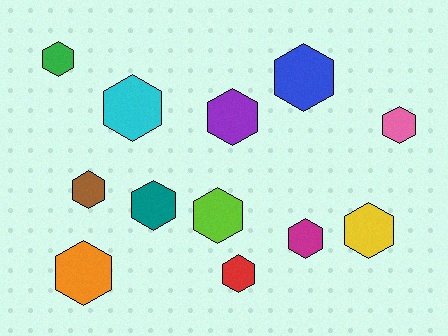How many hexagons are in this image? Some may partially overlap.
There are 12 hexagons.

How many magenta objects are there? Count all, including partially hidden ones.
There is 1 magenta object.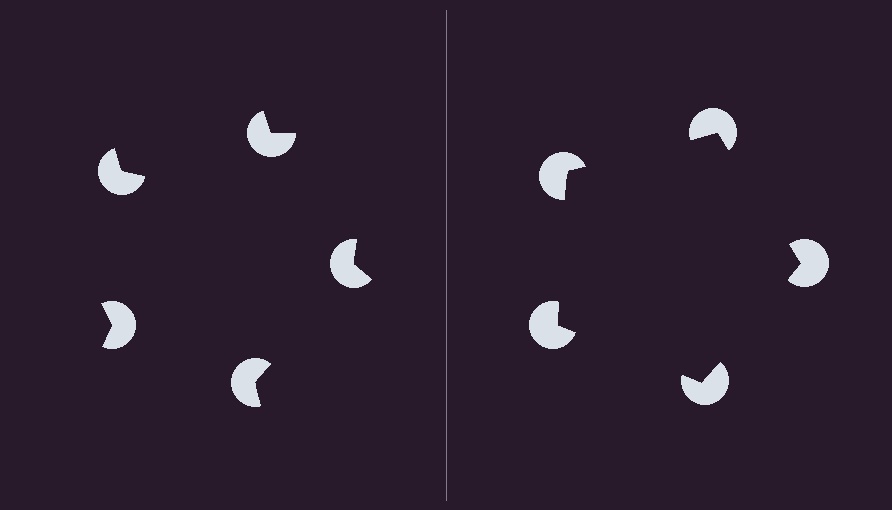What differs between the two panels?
The pac-man discs are positioned identically on both sides; only the wedge orientations differ. On the right they align to a pentagon; on the left they are misaligned.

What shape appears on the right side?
An illusory pentagon.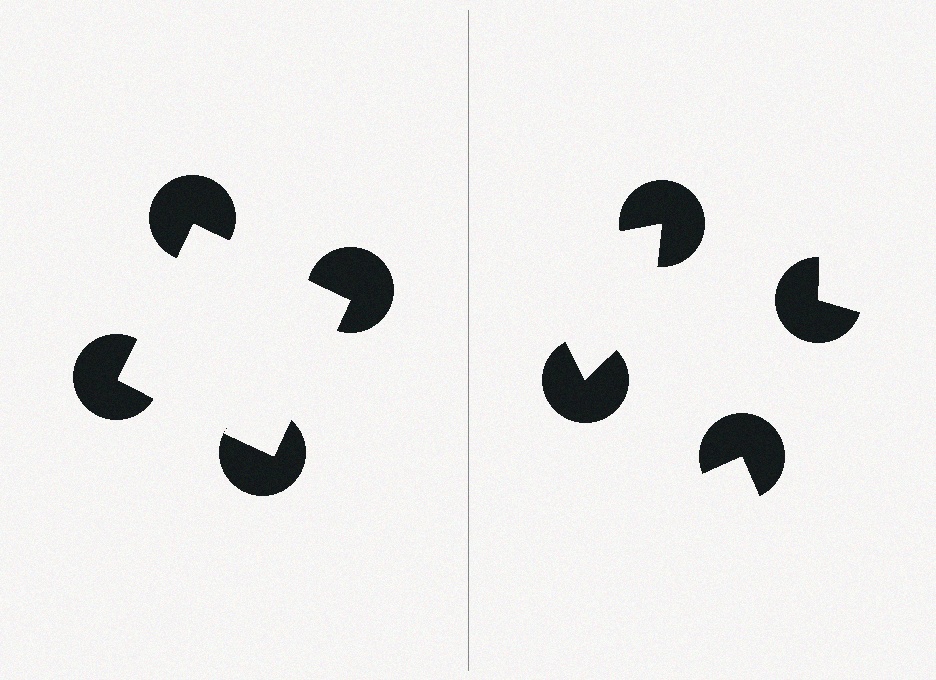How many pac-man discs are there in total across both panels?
8 — 4 on each side.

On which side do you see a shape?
An illusory square appears on the left side. On the right side the wedge cuts are rotated, so no coherent shape forms.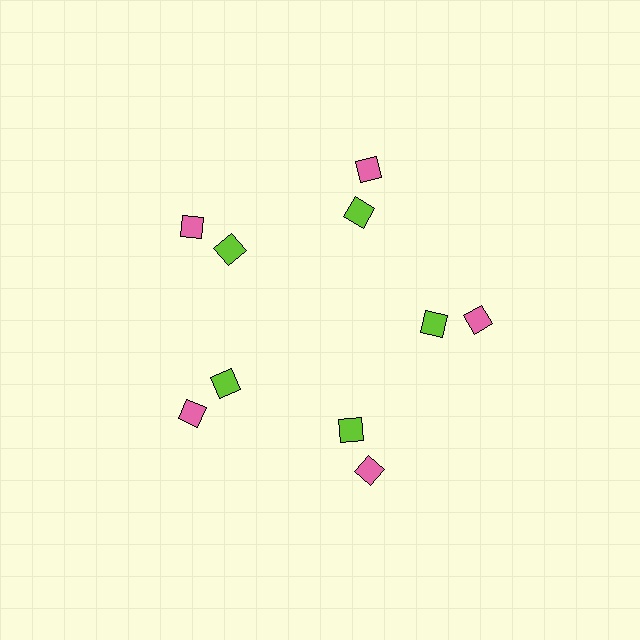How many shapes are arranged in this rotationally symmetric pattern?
There are 10 shapes, arranged in 5 groups of 2.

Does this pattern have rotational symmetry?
Yes, this pattern has 5-fold rotational symmetry. It looks the same after rotating 72 degrees around the center.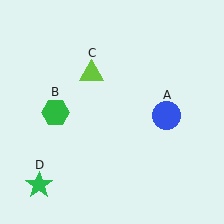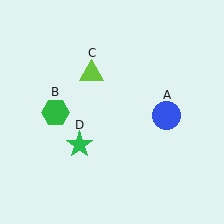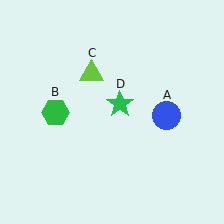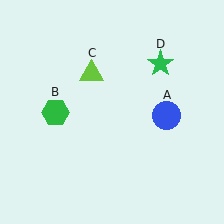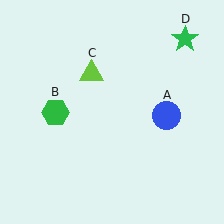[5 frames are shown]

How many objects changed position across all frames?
1 object changed position: green star (object D).